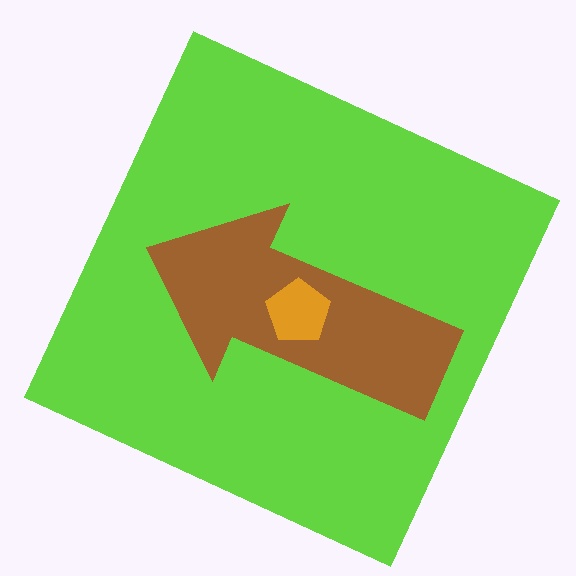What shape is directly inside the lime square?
The brown arrow.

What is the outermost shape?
The lime square.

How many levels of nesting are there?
3.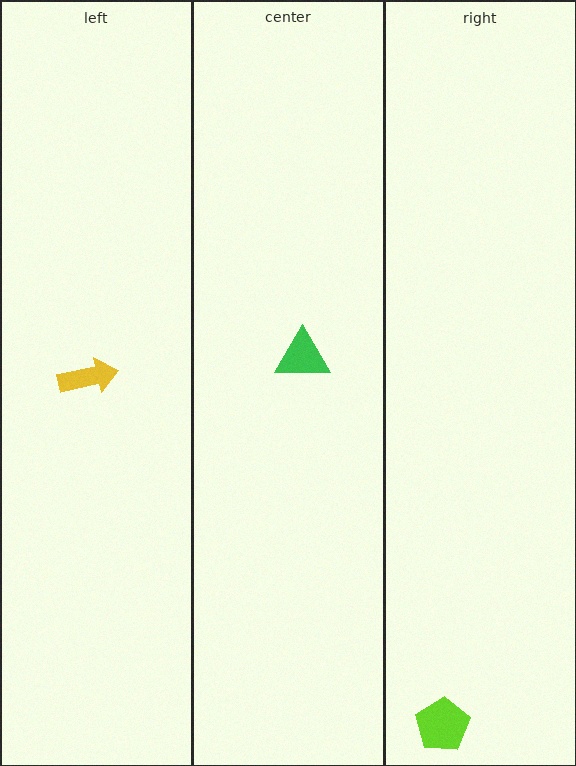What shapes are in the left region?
The yellow arrow.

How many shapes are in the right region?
1.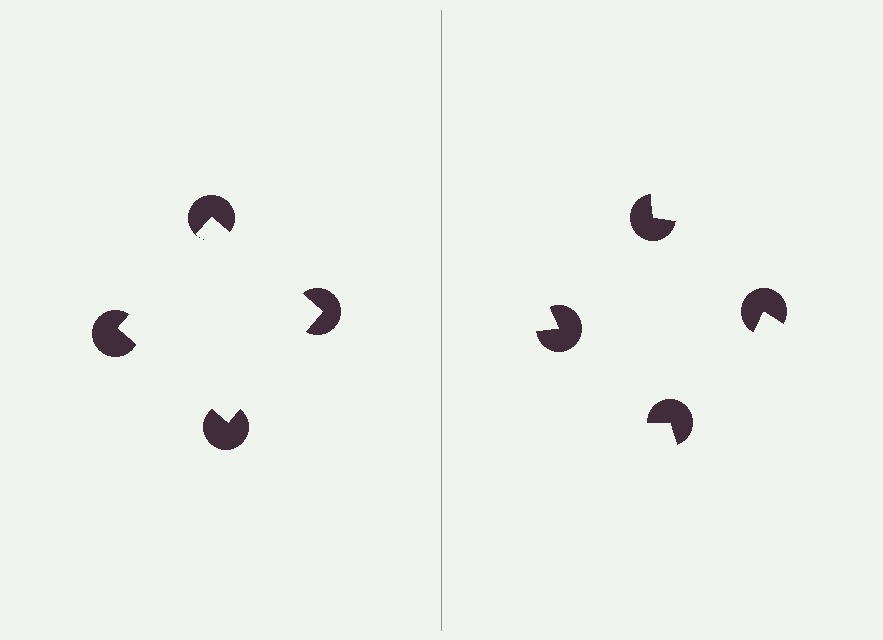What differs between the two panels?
The pac-man discs are positioned identically on both sides; only the wedge orientations differ. On the left they align to a square; on the right they are misaligned.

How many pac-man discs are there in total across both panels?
8 — 4 on each side.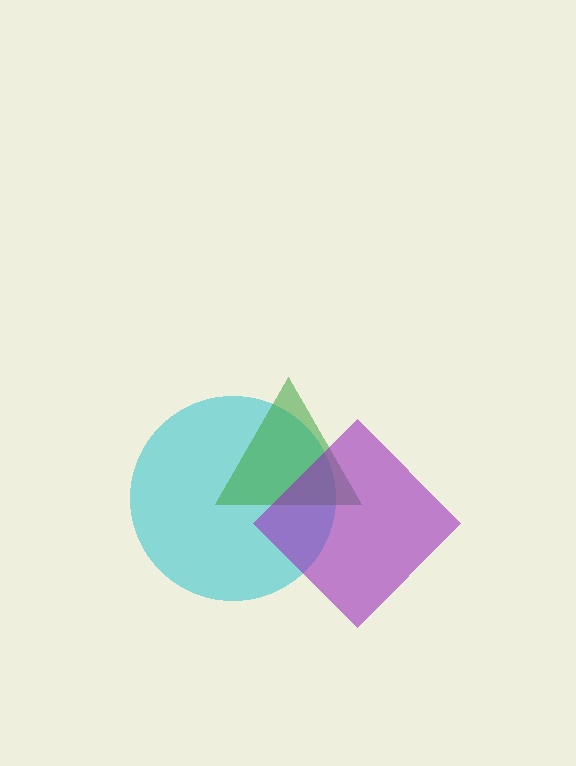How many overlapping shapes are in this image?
There are 3 overlapping shapes in the image.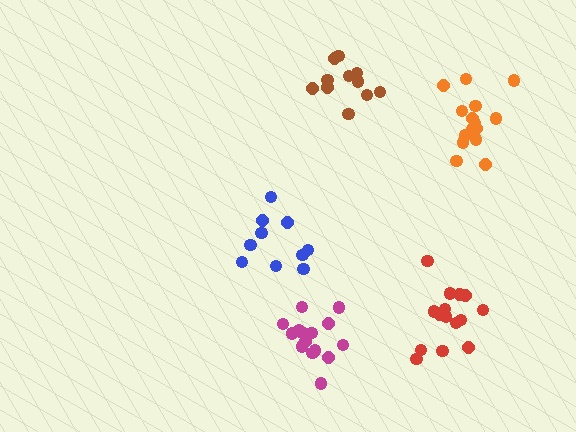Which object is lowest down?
The magenta cluster is bottommost.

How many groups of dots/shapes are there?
There are 5 groups.